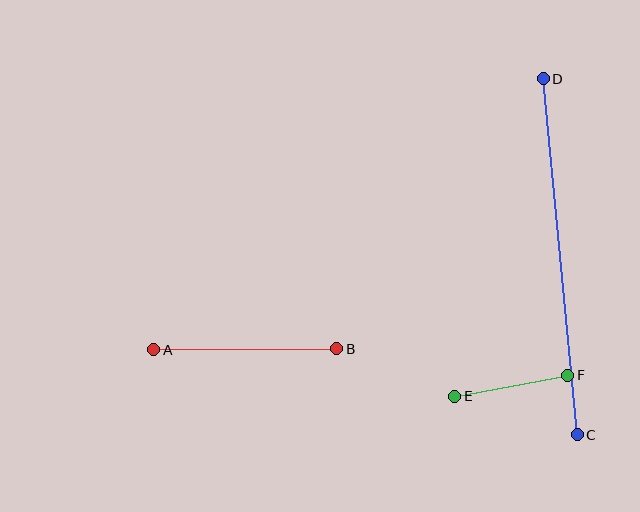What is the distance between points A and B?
The distance is approximately 183 pixels.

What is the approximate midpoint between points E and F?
The midpoint is at approximately (511, 386) pixels.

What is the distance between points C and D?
The distance is approximately 357 pixels.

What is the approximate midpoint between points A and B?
The midpoint is at approximately (245, 349) pixels.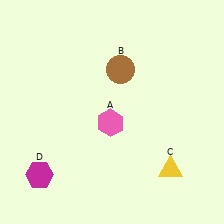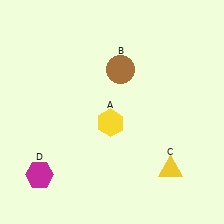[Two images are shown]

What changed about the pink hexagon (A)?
In Image 1, A is pink. In Image 2, it changed to yellow.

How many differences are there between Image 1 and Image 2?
There is 1 difference between the two images.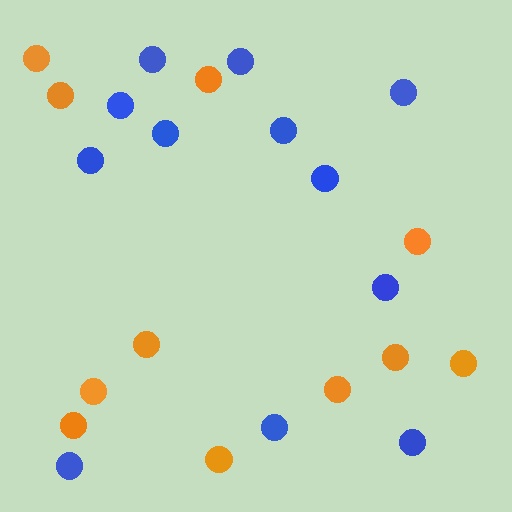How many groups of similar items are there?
There are 2 groups: one group of blue circles (12) and one group of orange circles (11).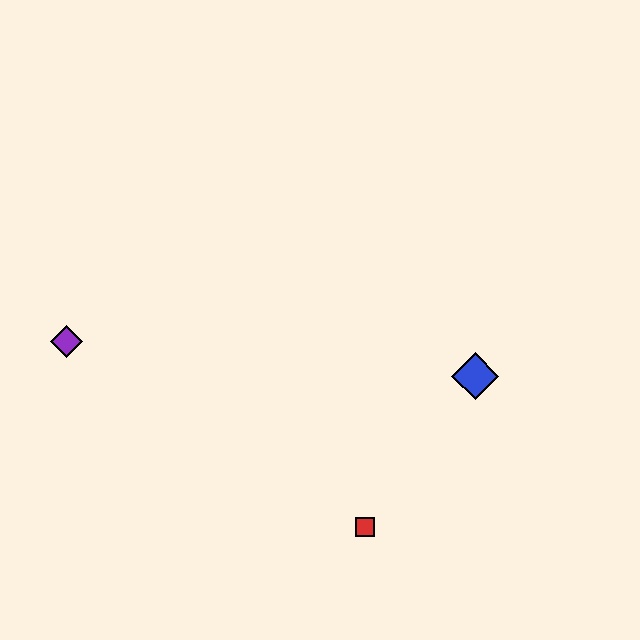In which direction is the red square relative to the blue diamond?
The red square is below the blue diamond.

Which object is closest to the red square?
The blue diamond is closest to the red square.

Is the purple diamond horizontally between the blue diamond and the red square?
No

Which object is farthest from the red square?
The purple diamond is farthest from the red square.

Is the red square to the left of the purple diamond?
No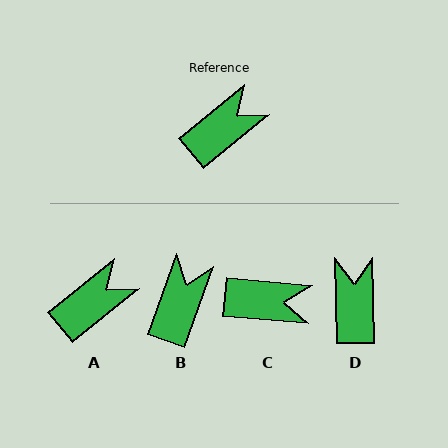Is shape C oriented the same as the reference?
No, it is off by about 44 degrees.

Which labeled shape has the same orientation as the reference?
A.